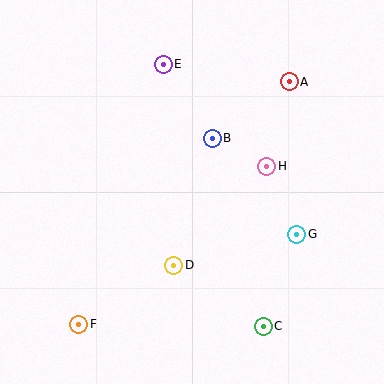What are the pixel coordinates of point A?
Point A is at (289, 82).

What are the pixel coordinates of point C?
Point C is at (263, 326).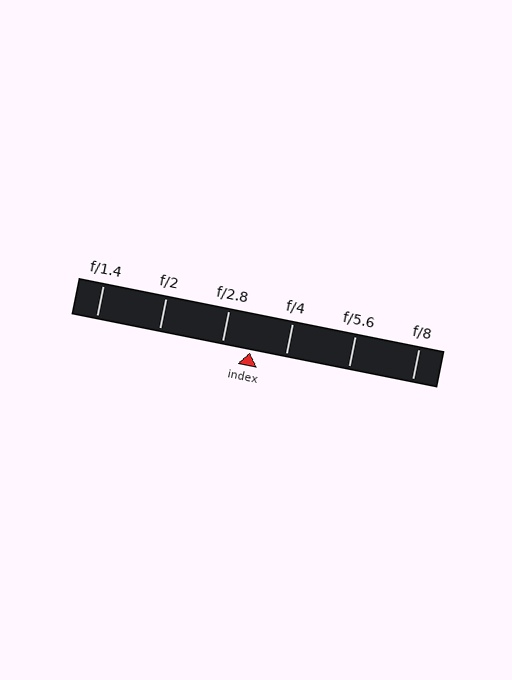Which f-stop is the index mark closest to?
The index mark is closest to f/2.8.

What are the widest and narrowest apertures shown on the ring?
The widest aperture shown is f/1.4 and the narrowest is f/8.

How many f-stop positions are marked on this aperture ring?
There are 6 f-stop positions marked.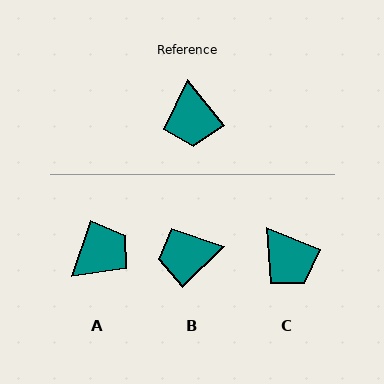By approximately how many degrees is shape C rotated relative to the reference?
Approximately 29 degrees counter-clockwise.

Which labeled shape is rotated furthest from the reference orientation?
A, about 122 degrees away.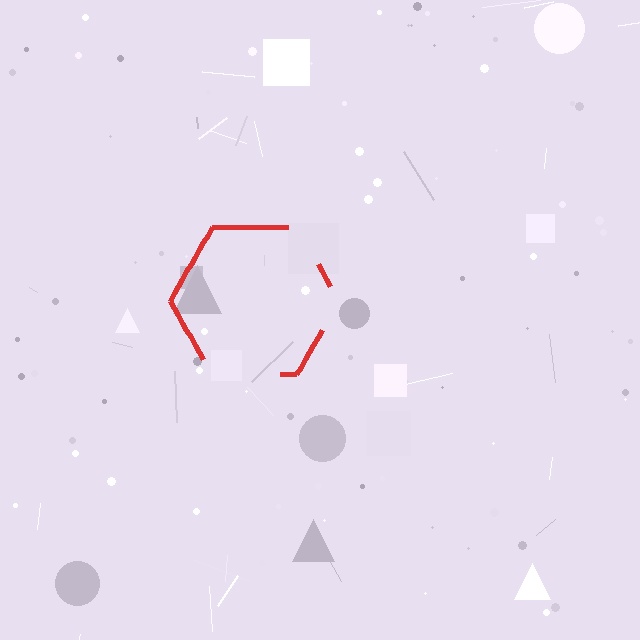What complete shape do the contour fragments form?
The contour fragments form a hexagon.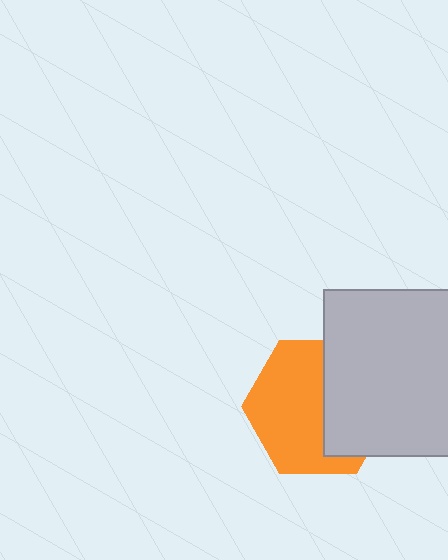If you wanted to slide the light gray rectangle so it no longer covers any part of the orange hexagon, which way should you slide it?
Slide it right — that is the most direct way to separate the two shapes.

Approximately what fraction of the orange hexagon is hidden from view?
Roughly 41% of the orange hexagon is hidden behind the light gray rectangle.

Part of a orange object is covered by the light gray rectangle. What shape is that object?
It is a hexagon.